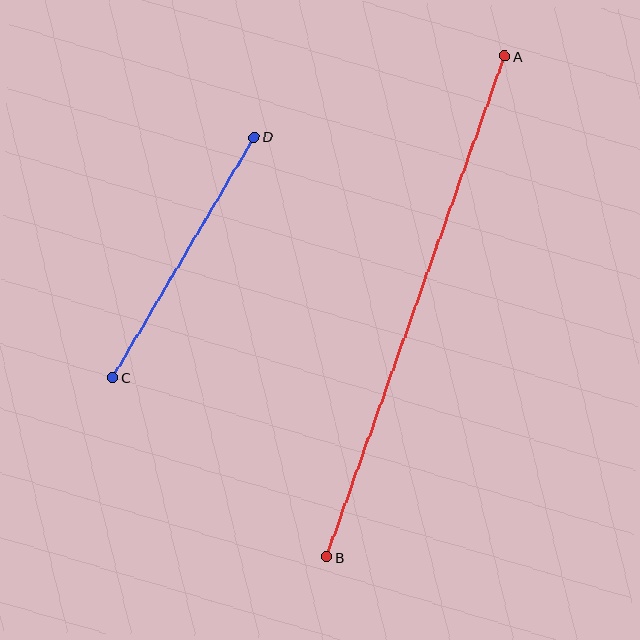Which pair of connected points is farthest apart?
Points A and B are farthest apart.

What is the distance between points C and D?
The distance is approximately 279 pixels.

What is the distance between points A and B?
The distance is approximately 531 pixels.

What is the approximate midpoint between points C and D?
The midpoint is at approximately (184, 257) pixels.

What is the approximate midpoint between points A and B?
The midpoint is at approximately (416, 307) pixels.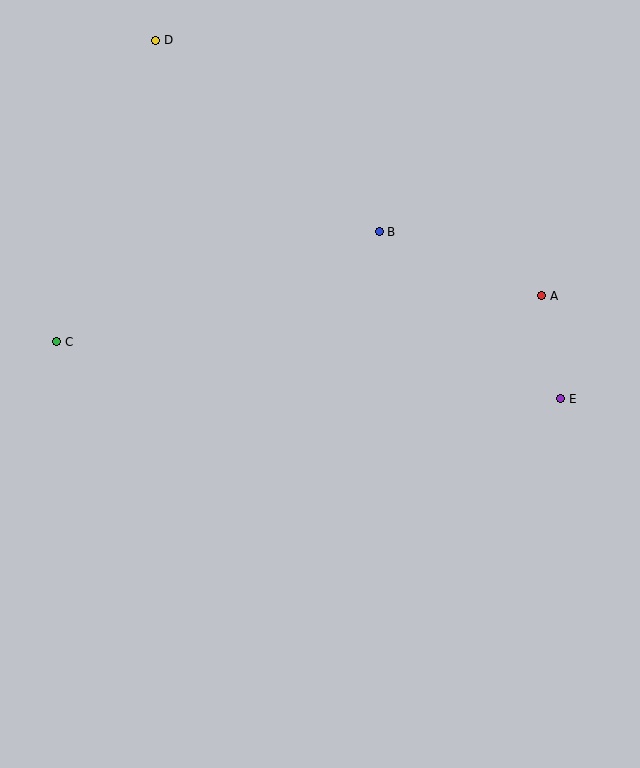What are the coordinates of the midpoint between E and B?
The midpoint between E and B is at (470, 315).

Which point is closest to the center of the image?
Point B at (379, 232) is closest to the center.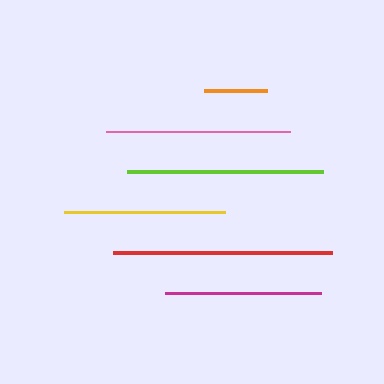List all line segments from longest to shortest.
From longest to shortest: red, lime, pink, yellow, magenta, orange.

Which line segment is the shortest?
The orange line is the shortest at approximately 63 pixels.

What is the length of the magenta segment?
The magenta segment is approximately 156 pixels long.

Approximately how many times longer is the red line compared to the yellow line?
The red line is approximately 1.4 times the length of the yellow line.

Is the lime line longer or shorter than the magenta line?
The lime line is longer than the magenta line.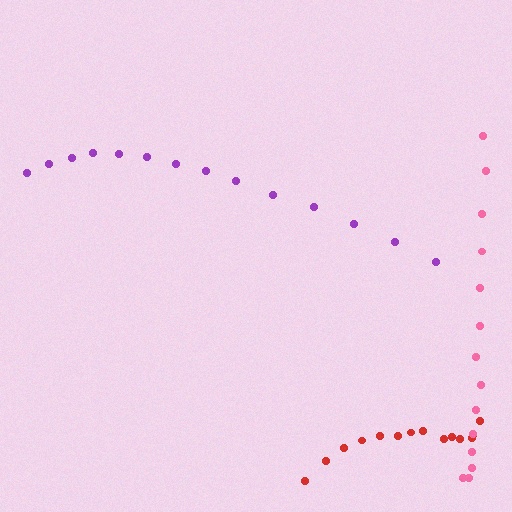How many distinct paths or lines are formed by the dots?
There are 3 distinct paths.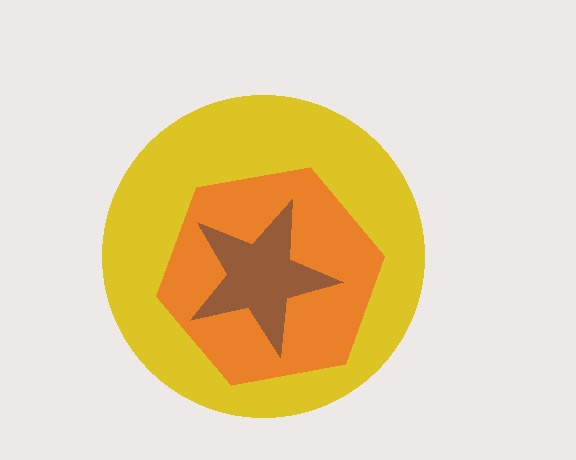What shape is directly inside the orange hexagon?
The brown star.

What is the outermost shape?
The yellow circle.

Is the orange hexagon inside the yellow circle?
Yes.